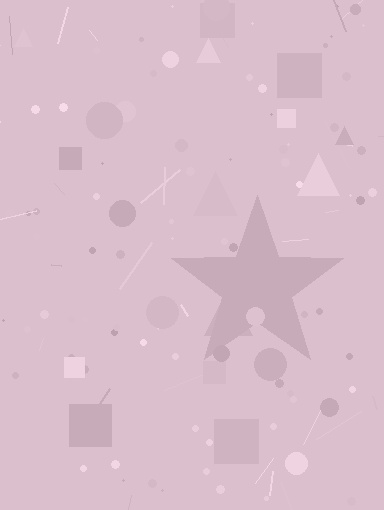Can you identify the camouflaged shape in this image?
The camouflaged shape is a star.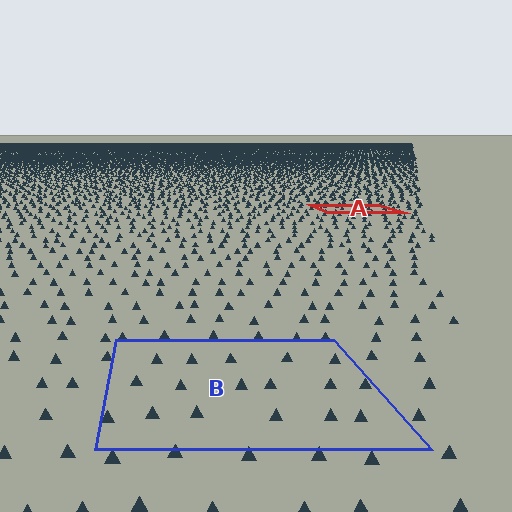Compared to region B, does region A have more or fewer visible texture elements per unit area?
Region A has more texture elements per unit area — they are packed more densely because it is farther away.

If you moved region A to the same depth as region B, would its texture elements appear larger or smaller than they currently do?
They would appear larger. At a closer depth, the same texture elements are projected at a bigger on-screen size.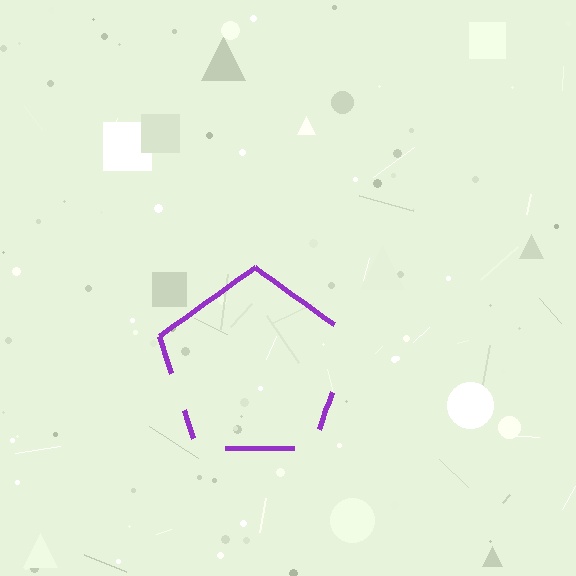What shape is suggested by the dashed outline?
The dashed outline suggests a pentagon.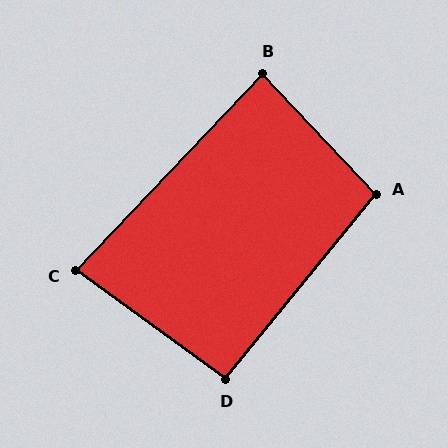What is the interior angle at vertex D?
Approximately 93 degrees (approximately right).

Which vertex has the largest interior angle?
A, at approximately 98 degrees.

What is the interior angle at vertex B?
Approximately 87 degrees (approximately right).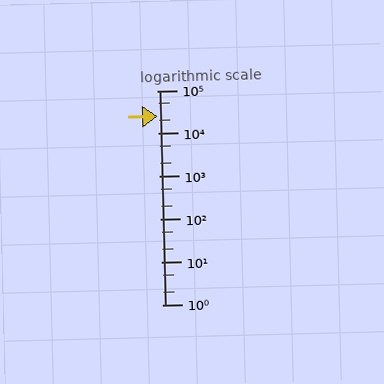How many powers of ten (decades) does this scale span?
The scale spans 5 decades, from 1 to 100000.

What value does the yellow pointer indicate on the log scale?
The pointer indicates approximately 26000.